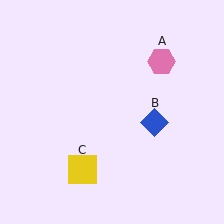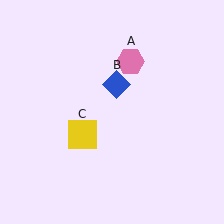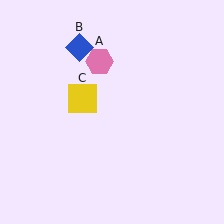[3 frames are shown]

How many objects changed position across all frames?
3 objects changed position: pink hexagon (object A), blue diamond (object B), yellow square (object C).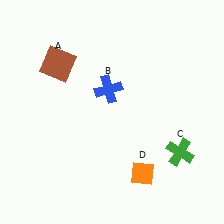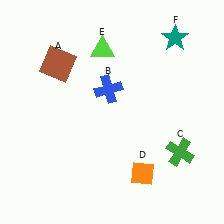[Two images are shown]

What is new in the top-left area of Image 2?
A lime triangle (E) was added in the top-left area of Image 2.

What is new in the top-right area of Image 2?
A teal star (F) was added in the top-right area of Image 2.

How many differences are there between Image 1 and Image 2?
There are 2 differences between the two images.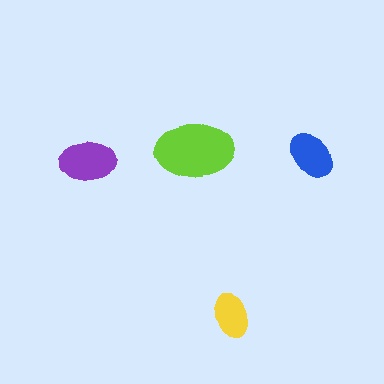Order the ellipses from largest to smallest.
the lime one, the purple one, the blue one, the yellow one.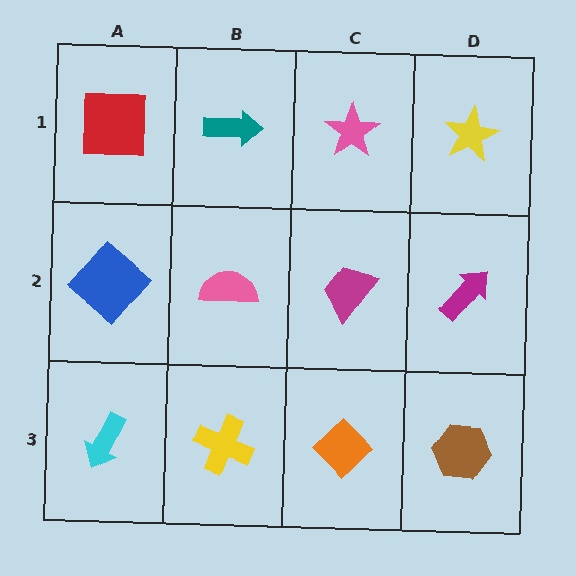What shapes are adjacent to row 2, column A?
A red square (row 1, column A), a cyan arrow (row 3, column A), a pink semicircle (row 2, column B).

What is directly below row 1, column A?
A blue diamond.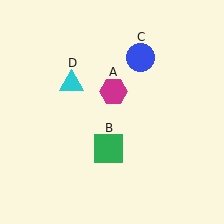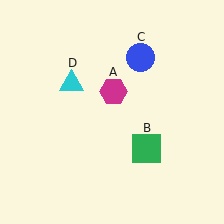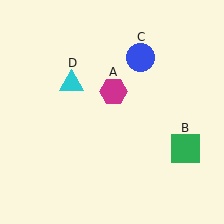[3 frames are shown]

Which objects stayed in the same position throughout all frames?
Magenta hexagon (object A) and blue circle (object C) and cyan triangle (object D) remained stationary.